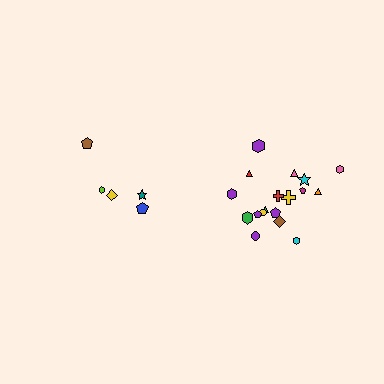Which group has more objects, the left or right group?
The right group.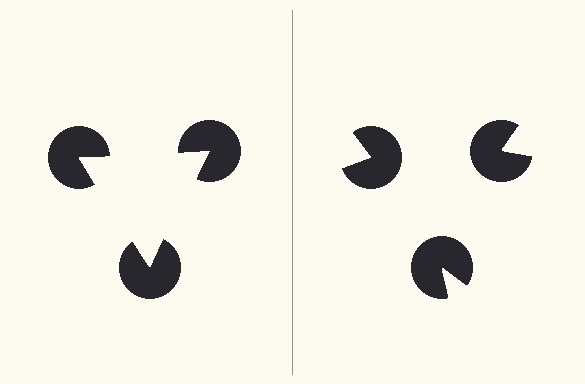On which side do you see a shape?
An illusory triangle appears on the left side. On the right side the wedge cuts are rotated, so no coherent shape forms.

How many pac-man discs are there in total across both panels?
6 — 3 on each side.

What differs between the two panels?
The pac-man discs are positioned identically on both sides; only the wedge orientations differ. On the left they align to a triangle; on the right they are misaligned.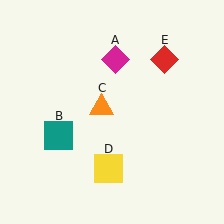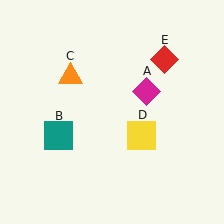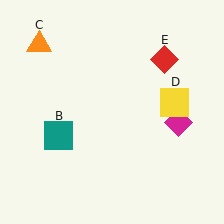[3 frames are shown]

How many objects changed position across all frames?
3 objects changed position: magenta diamond (object A), orange triangle (object C), yellow square (object D).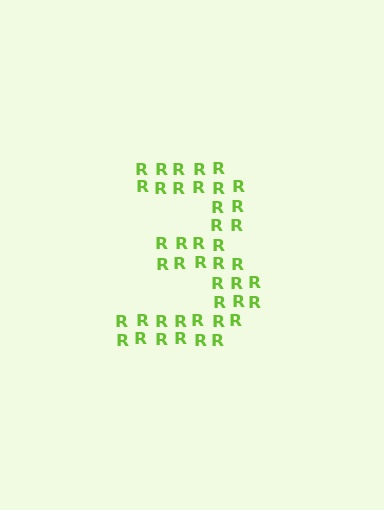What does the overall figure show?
The overall figure shows the digit 3.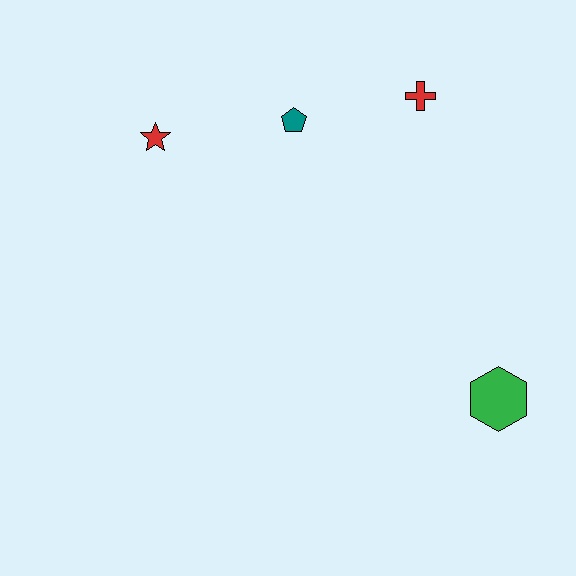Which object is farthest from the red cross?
The green hexagon is farthest from the red cross.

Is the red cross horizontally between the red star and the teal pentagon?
No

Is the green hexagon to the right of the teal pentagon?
Yes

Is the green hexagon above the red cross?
No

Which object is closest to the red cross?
The teal pentagon is closest to the red cross.